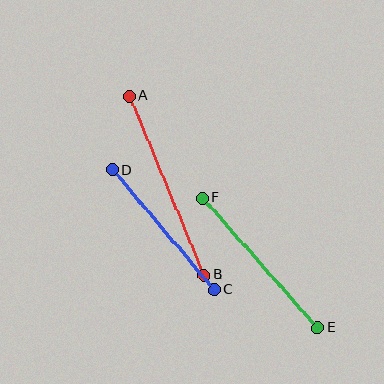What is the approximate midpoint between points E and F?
The midpoint is at approximately (260, 263) pixels.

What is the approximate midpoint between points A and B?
The midpoint is at approximately (167, 185) pixels.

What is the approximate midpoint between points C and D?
The midpoint is at approximately (163, 230) pixels.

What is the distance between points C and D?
The distance is approximately 157 pixels.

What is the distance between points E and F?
The distance is approximately 173 pixels.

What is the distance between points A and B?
The distance is approximately 194 pixels.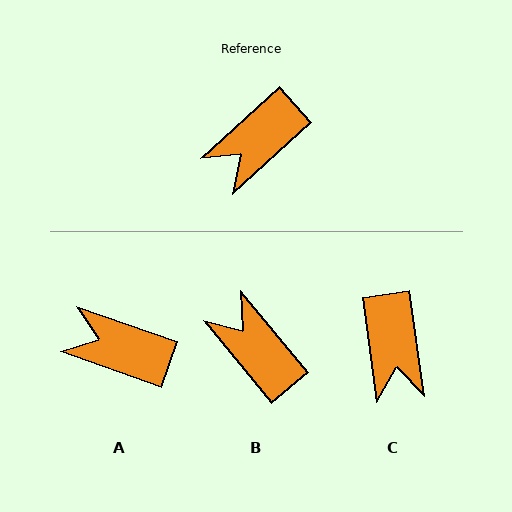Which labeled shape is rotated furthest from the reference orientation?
B, about 93 degrees away.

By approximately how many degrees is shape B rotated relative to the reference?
Approximately 93 degrees clockwise.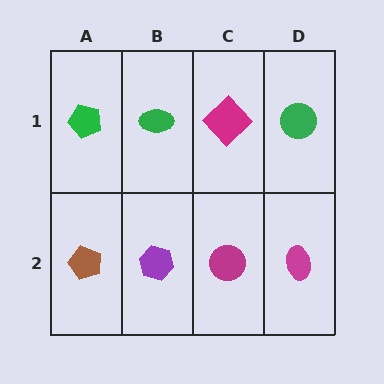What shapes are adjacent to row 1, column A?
A brown pentagon (row 2, column A), a green ellipse (row 1, column B).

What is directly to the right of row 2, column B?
A magenta circle.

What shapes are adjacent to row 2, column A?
A green pentagon (row 1, column A), a purple hexagon (row 2, column B).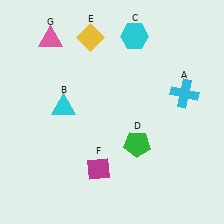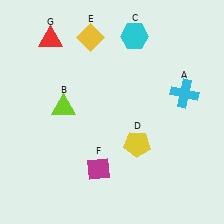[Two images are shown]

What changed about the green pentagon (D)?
In Image 1, D is green. In Image 2, it changed to yellow.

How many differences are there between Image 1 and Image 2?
There are 3 differences between the two images.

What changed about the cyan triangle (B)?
In Image 1, B is cyan. In Image 2, it changed to lime.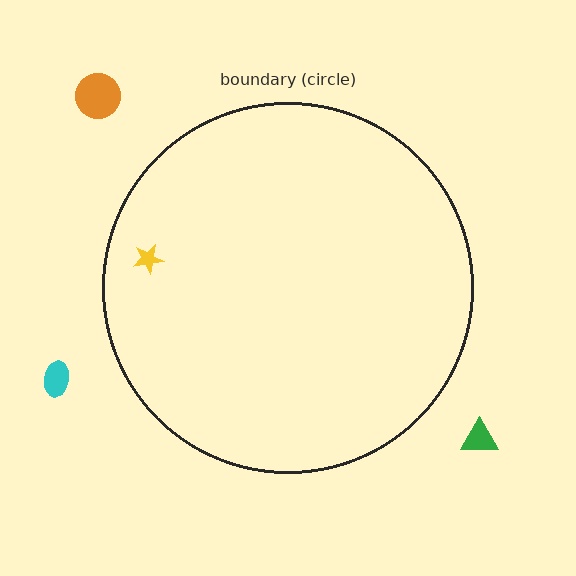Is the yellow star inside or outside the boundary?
Inside.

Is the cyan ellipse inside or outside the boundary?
Outside.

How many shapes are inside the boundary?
1 inside, 3 outside.